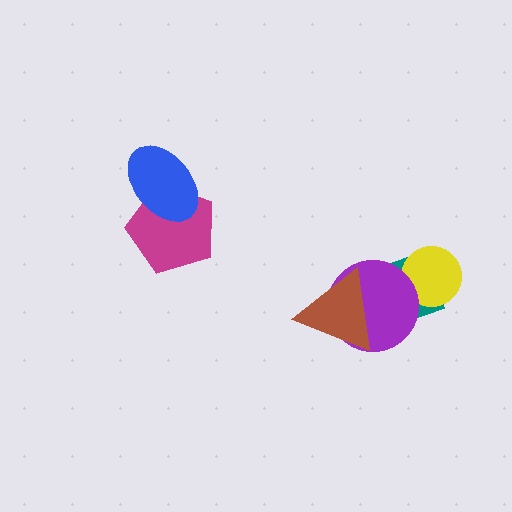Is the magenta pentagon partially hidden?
Yes, it is partially covered by another shape.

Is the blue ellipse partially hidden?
No, no other shape covers it.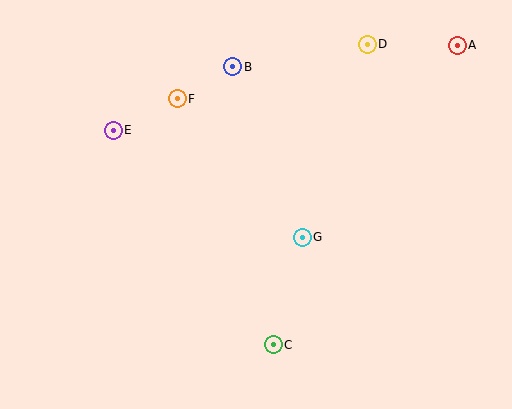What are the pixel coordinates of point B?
Point B is at (233, 67).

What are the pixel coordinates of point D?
Point D is at (367, 44).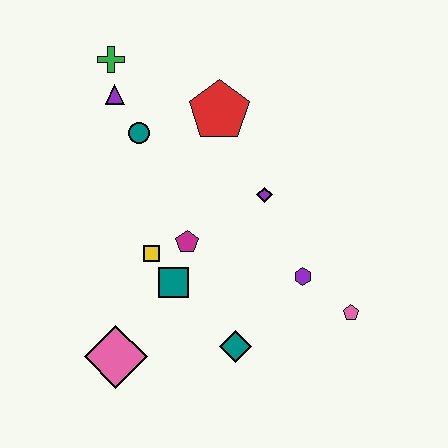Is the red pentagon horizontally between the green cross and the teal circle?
No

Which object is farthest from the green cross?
The pink pentagon is farthest from the green cross.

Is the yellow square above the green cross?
No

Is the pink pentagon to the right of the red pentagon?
Yes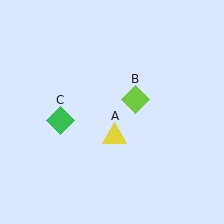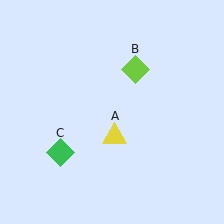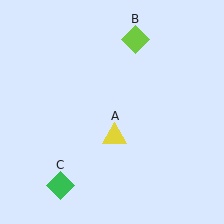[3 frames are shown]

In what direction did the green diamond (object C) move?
The green diamond (object C) moved down.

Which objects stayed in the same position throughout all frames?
Yellow triangle (object A) remained stationary.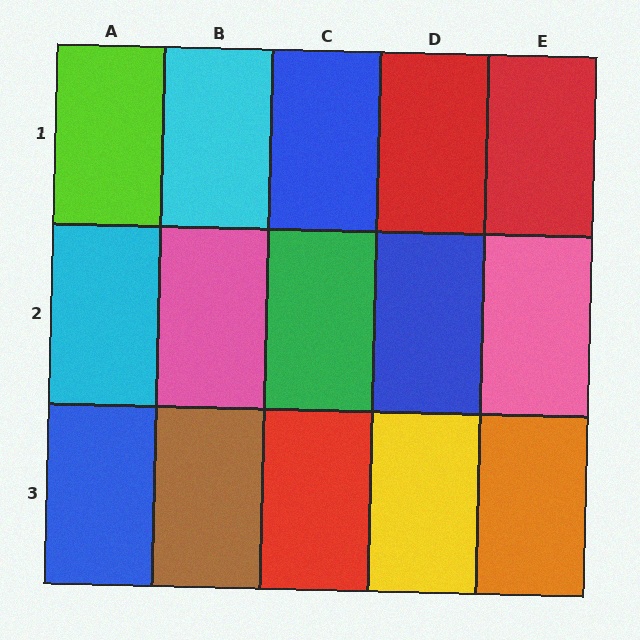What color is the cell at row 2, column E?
Pink.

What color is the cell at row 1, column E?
Red.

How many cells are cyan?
2 cells are cyan.